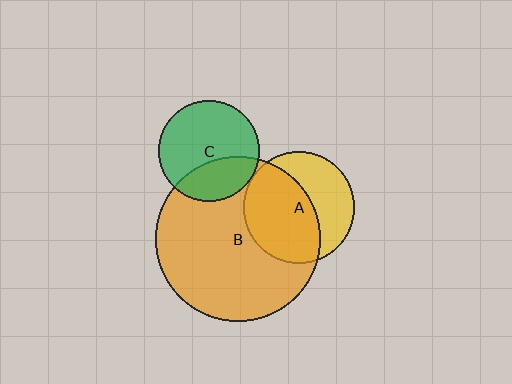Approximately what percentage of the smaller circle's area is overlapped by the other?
Approximately 60%.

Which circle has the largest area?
Circle B (orange).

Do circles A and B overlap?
Yes.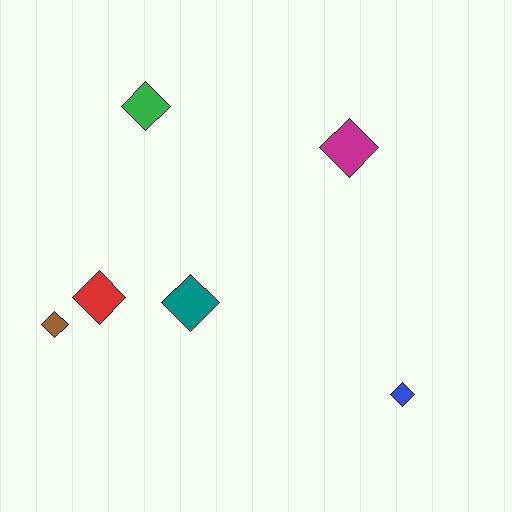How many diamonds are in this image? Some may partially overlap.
There are 6 diamonds.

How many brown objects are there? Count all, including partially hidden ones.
There is 1 brown object.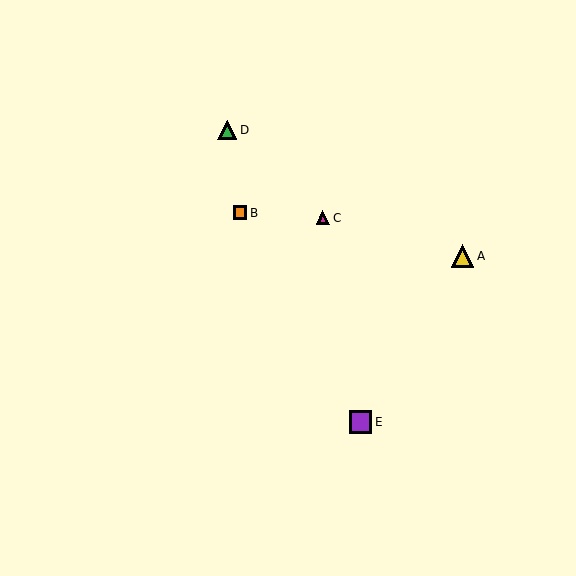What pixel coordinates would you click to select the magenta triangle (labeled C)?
Click at (323, 218) to select the magenta triangle C.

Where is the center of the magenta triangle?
The center of the magenta triangle is at (323, 218).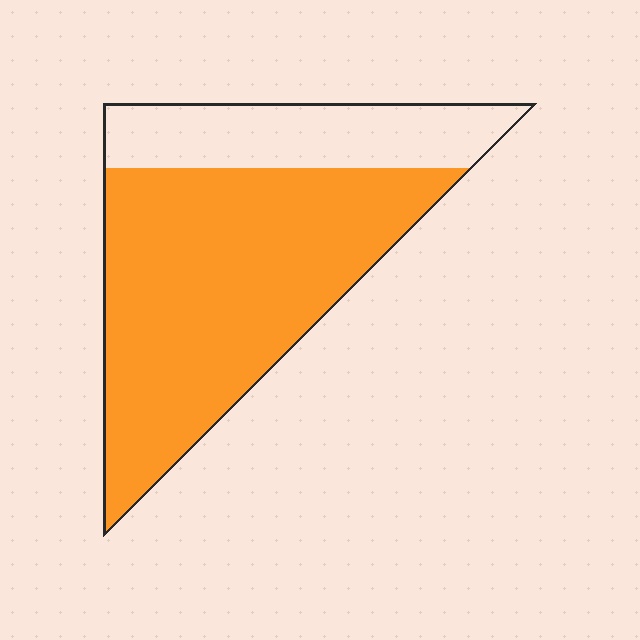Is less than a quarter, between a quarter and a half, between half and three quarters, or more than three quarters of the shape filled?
Between half and three quarters.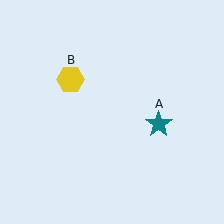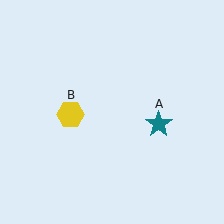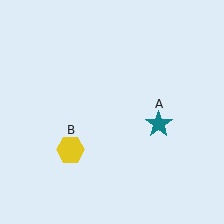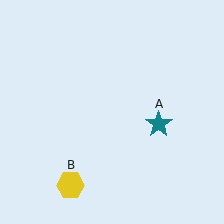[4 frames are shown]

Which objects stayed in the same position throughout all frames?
Teal star (object A) remained stationary.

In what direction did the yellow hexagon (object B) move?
The yellow hexagon (object B) moved down.